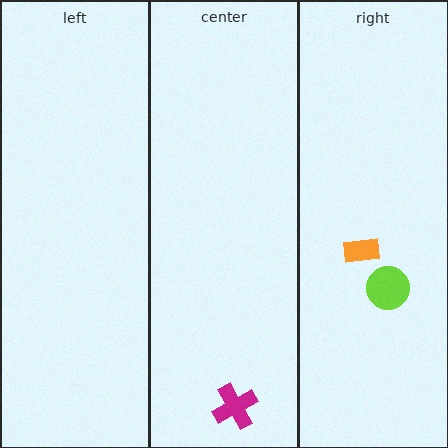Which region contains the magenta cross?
The center region.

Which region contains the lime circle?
The right region.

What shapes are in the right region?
The lime circle, the orange rectangle.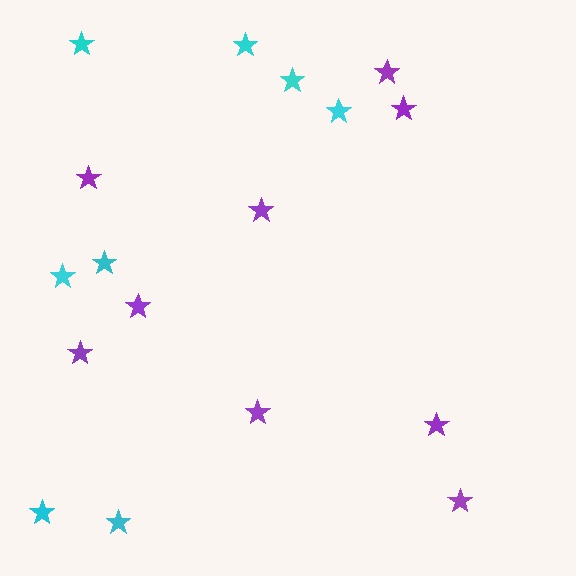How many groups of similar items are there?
There are 2 groups: one group of purple stars (9) and one group of cyan stars (8).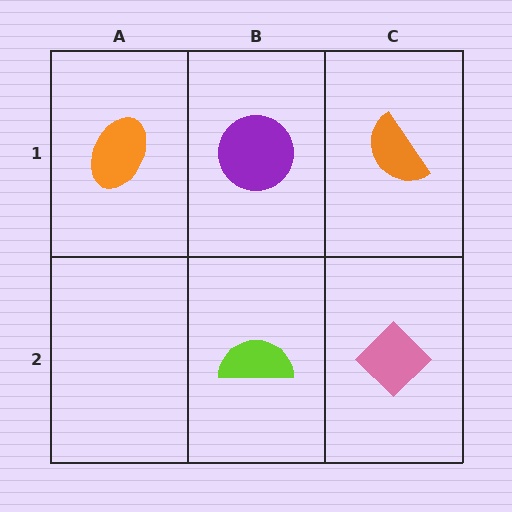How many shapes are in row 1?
3 shapes.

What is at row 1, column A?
An orange ellipse.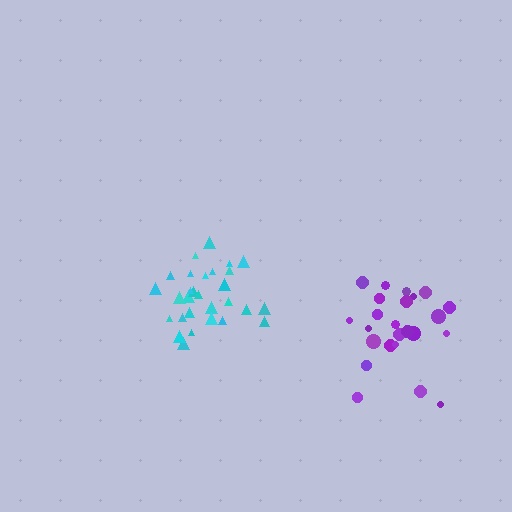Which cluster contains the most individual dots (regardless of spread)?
Cyan (30).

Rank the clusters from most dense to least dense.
cyan, purple.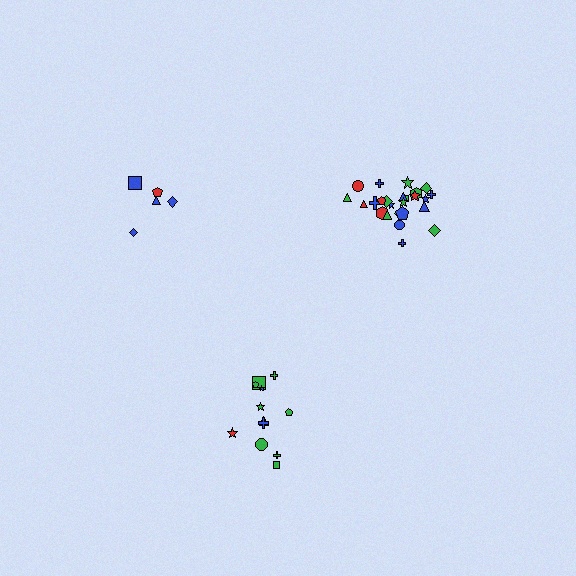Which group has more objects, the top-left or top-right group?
The top-right group.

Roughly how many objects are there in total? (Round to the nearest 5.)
Roughly 40 objects in total.